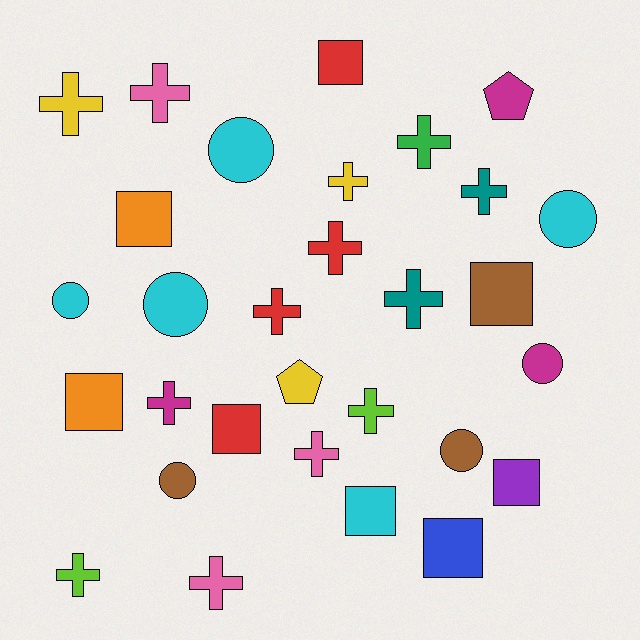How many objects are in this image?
There are 30 objects.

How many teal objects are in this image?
There are 2 teal objects.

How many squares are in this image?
There are 8 squares.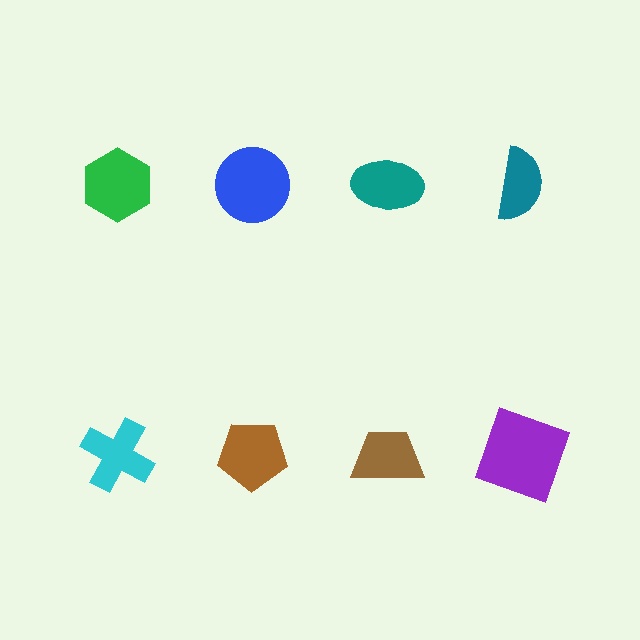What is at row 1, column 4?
A teal semicircle.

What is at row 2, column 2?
A brown pentagon.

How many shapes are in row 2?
4 shapes.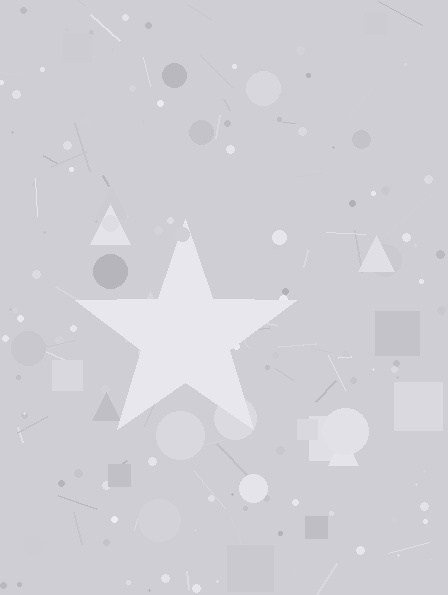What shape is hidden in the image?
A star is hidden in the image.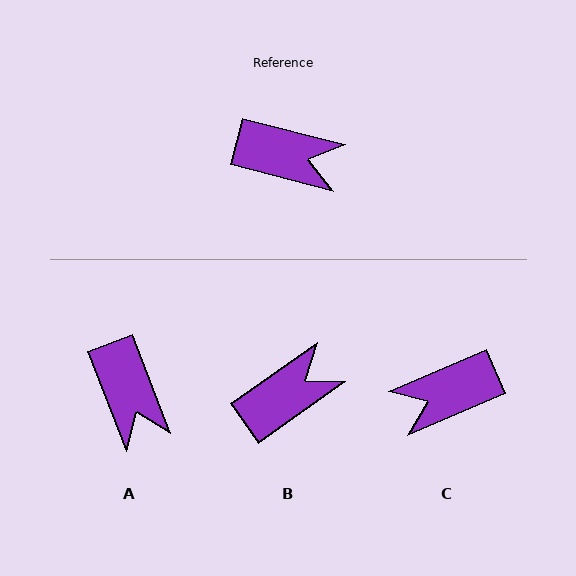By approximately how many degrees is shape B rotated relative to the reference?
Approximately 49 degrees counter-clockwise.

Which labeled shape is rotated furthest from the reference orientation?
C, about 143 degrees away.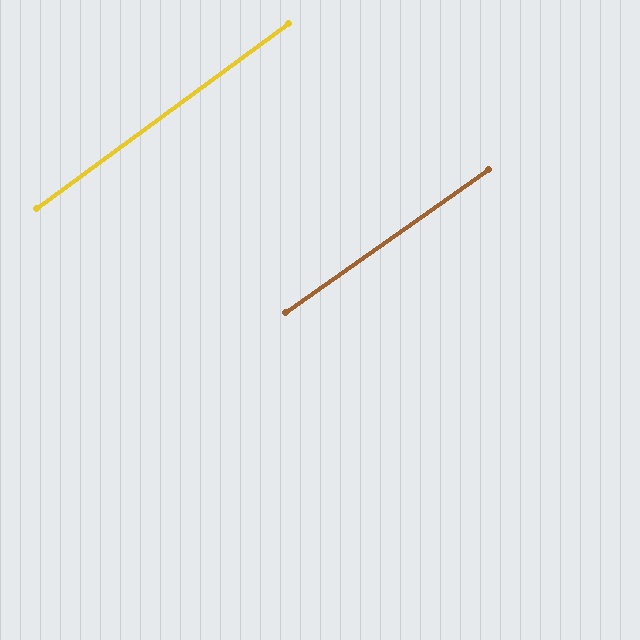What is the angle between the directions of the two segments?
Approximately 1 degree.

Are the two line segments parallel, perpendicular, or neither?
Parallel — their directions differ by only 1.1°.